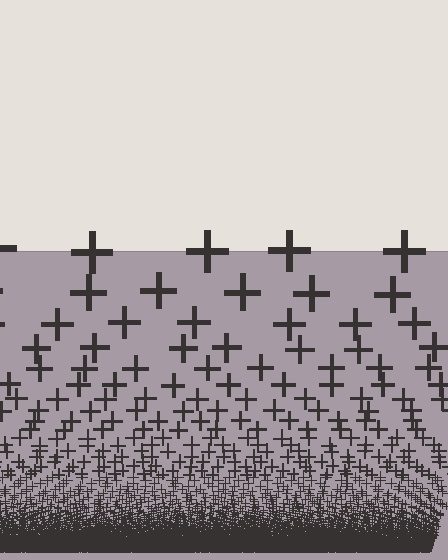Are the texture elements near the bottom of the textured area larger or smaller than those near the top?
Smaller. The gradient is inverted — elements near the bottom are smaller and denser.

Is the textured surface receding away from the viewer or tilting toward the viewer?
The surface appears to tilt toward the viewer. Texture elements get larger and sparser toward the top.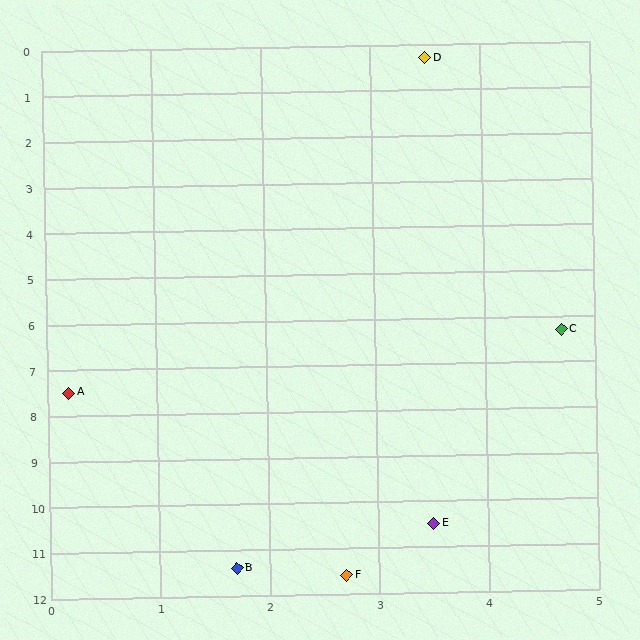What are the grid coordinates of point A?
Point A is at approximately (0.2, 7.5).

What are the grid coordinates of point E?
Point E is at approximately (3.5, 10.5).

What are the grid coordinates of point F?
Point F is at approximately (2.7, 11.6).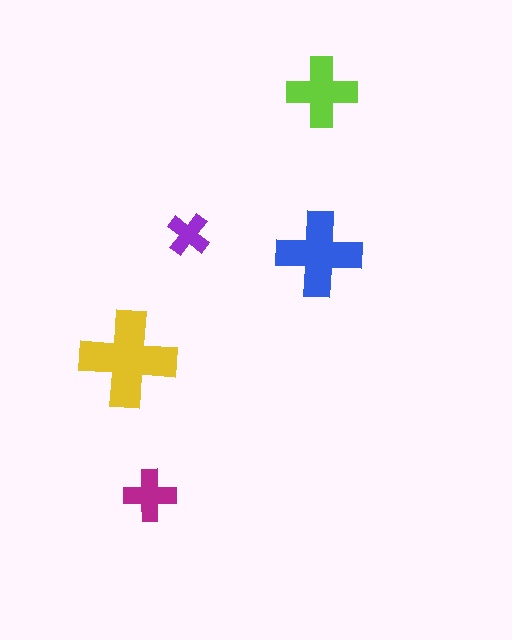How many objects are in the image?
There are 5 objects in the image.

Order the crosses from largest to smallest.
the yellow one, the blue one, the lime one, the magenta one, the purple one.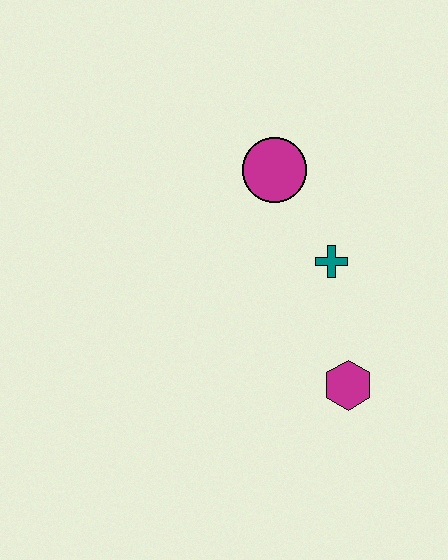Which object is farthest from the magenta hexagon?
The magenta circle is farthest from the magenta hexagon.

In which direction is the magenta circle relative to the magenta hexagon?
The magenta circle is above the magenta hexagon.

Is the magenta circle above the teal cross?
Yes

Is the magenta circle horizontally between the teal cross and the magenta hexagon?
No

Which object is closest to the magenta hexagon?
The teal cross is closest to the magenta hexagon.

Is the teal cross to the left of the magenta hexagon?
Yes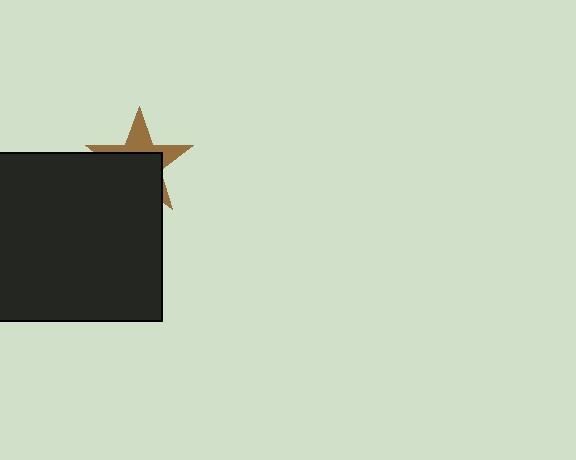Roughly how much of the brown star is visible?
A small part of it is visible (roughly 39%).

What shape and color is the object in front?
The object in front is a black square.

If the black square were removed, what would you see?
You would see the complete brown star.